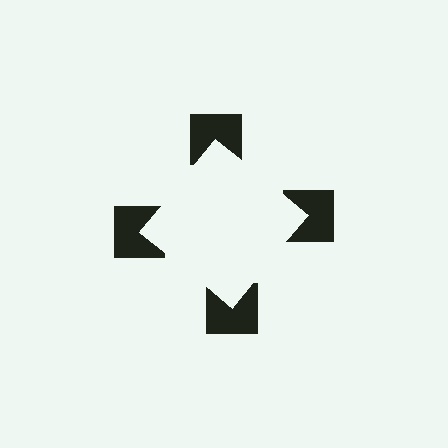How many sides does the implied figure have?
4 sides.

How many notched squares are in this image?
There are 4 — one at each vertex of the illusory square.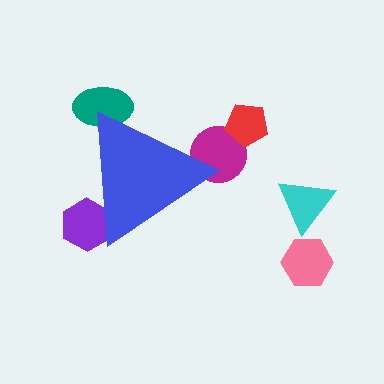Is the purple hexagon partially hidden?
Yes, the purple hexagon is partially hidden behind the blue triangle.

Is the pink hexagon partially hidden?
No, the pink hexagon is fully visible.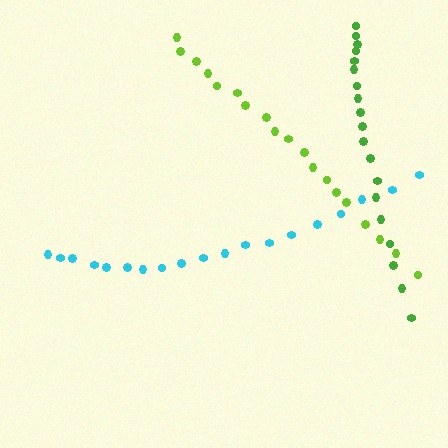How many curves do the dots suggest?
There are 3 distinct paths.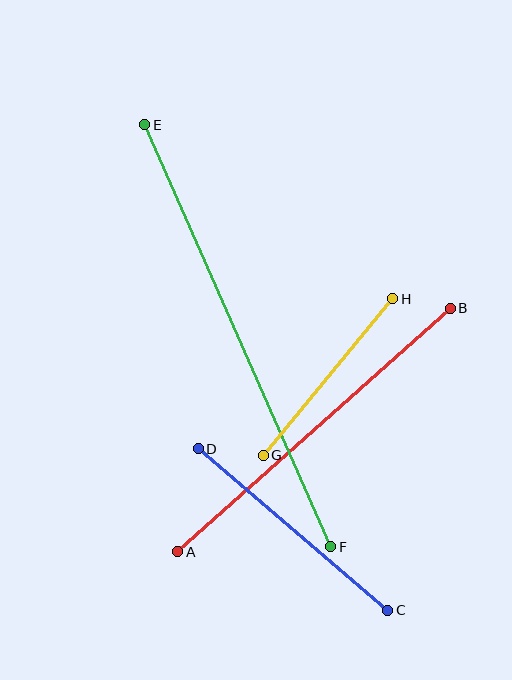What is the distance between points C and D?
The distance is approximately 249 pixels.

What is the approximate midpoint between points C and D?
The midpoint is at approximately (293, 529) pixels.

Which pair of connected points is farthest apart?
Points E and F are farthest apart.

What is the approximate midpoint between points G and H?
The midpoint is at approximately (328, 377) pixels.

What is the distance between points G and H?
The distance is approximately 203 pixels.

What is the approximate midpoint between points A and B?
The midpoint is at approximately (314, 430) pixels.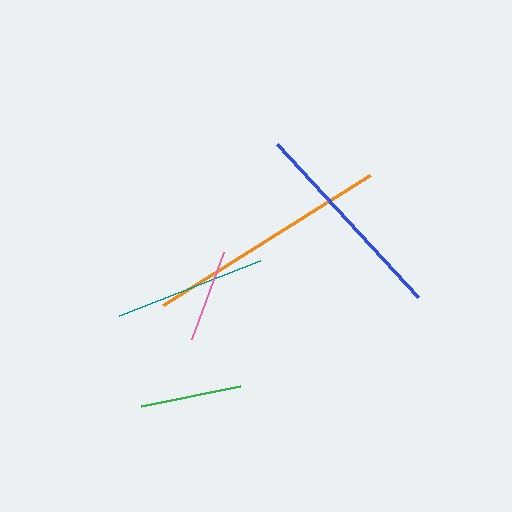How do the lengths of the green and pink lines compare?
The green and pink lines are approximately the same length.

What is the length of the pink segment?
The pink segment is approximately 93 pixels long.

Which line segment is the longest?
The orange line is the longest at approximately 244 pixels.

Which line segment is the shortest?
The pink line is the shortest at approximately 93 pixels.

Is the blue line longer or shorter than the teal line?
The blue line is longer than the teal line.